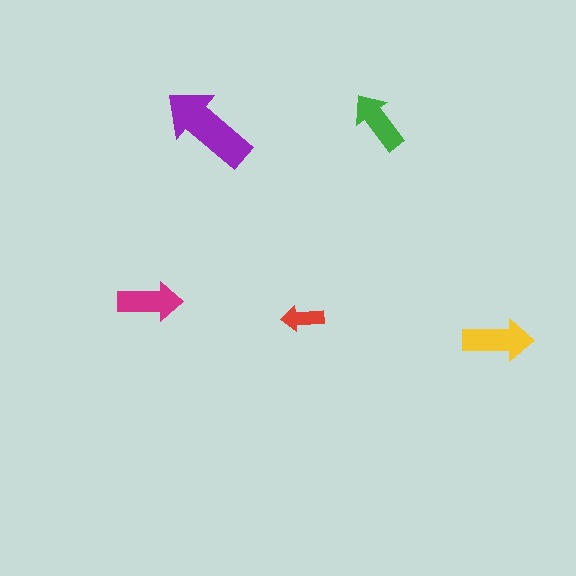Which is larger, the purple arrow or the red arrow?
The purple one.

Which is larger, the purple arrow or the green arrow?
The purple one.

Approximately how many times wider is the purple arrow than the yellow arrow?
About 1.5 times wider.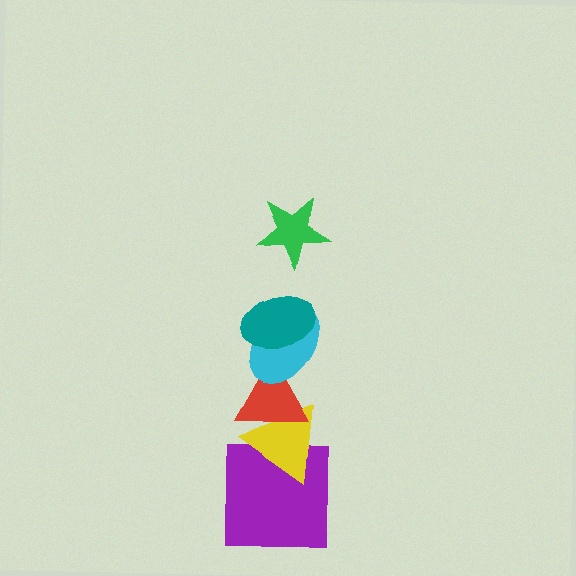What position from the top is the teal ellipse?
The teal ellipse is 2nd from the top.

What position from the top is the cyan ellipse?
The cyan ellipse is 3rd from the top.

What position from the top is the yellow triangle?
The yellow triangle is 5th from the top.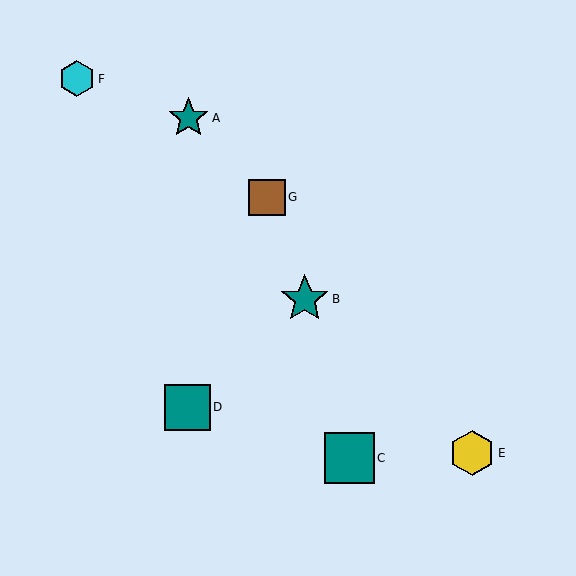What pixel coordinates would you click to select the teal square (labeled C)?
Click at (349, 458) to select the teal square C.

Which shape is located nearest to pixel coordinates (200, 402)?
The teal square (labeled D) at (188, 407) is nearest to that location.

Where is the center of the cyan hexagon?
The center of the cyan hexagon is at (77, 79).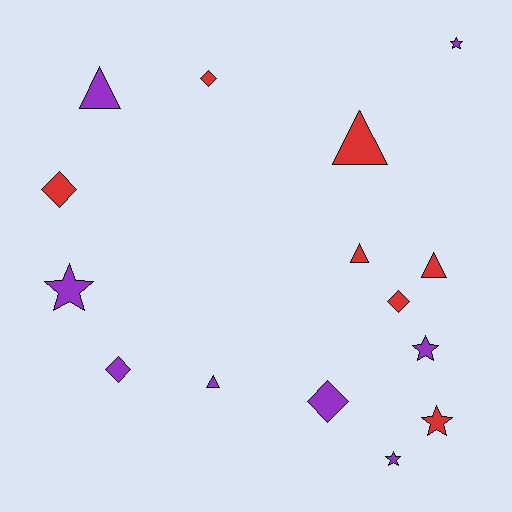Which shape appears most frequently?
Star, with 5 objects.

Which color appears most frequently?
Purple, with 8 objects.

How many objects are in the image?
There are 15 objects.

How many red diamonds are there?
There are 3 red diamonds.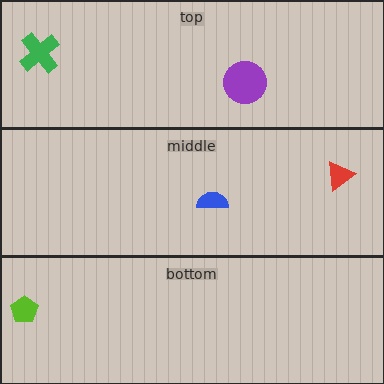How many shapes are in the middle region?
2.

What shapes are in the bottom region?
The lime pentagon.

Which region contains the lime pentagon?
The bottom region.